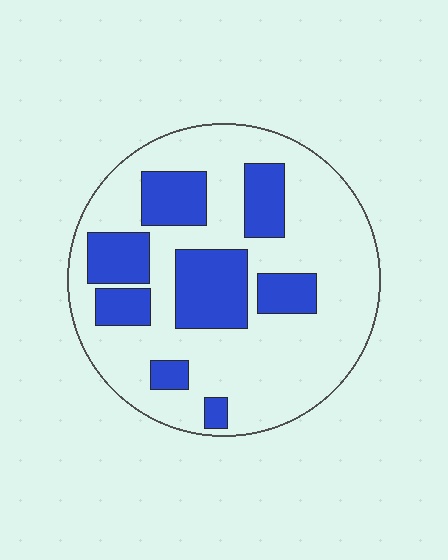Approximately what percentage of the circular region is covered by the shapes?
Approximately 30%.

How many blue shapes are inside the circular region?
8.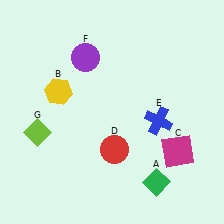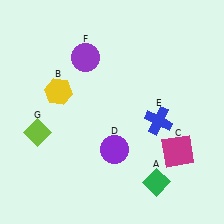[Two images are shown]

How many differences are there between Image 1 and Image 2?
There is 1 difference between the two images.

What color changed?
The circle (D) changed from red in Image 1 to purple in Image 2.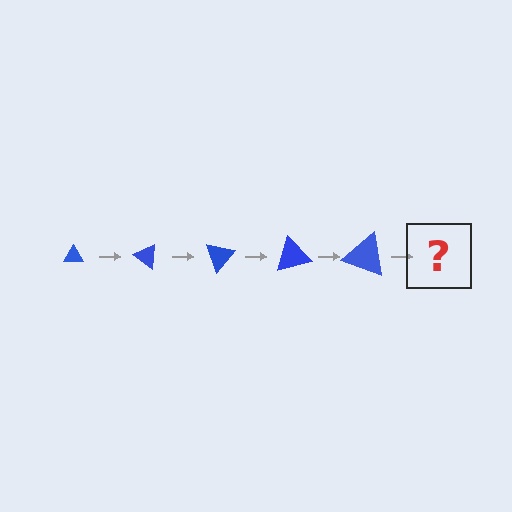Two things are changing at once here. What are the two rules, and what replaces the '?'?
The two rules are that the triangle grows larger each step and it rotates 35 degrees each step. The '?' should be a triangle, larger than the previous one and rotated 175 degrees from the start.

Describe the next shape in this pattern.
It should be a triangle, larger than the previous one and rotated 175 degrees from the start.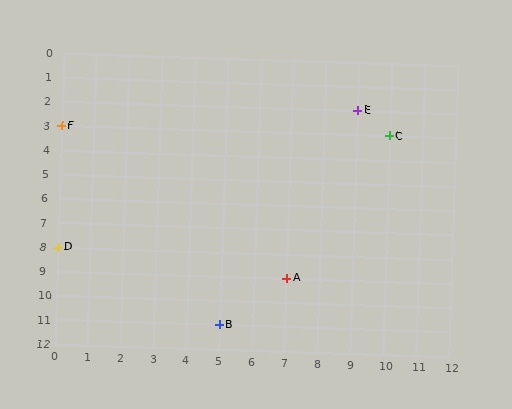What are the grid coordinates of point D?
Point D is at grid coordinates (0, 8).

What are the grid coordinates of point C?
Point C is at grid coordinates (10, 3).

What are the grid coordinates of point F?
Point F is at grid coordinates (0, 3).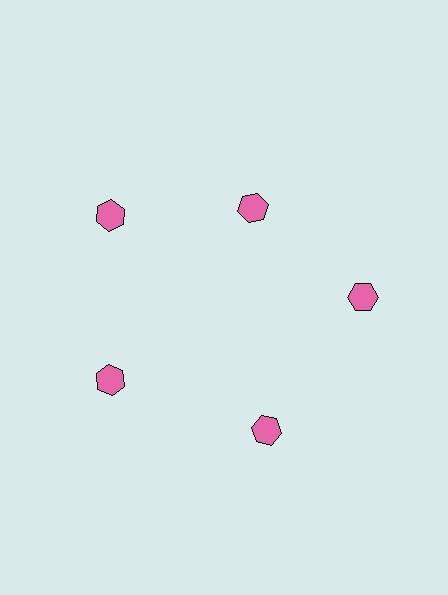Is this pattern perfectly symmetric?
No. The 5 pink hexagons are arranged in a ring, but one element near the 1 o'clock position is pulled inward toward the center, breaking the 5-fold rotational symmetry.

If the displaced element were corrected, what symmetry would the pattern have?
It would have 5-fold rotational symmetry — the pattern would map onto itself every 72 degrees.